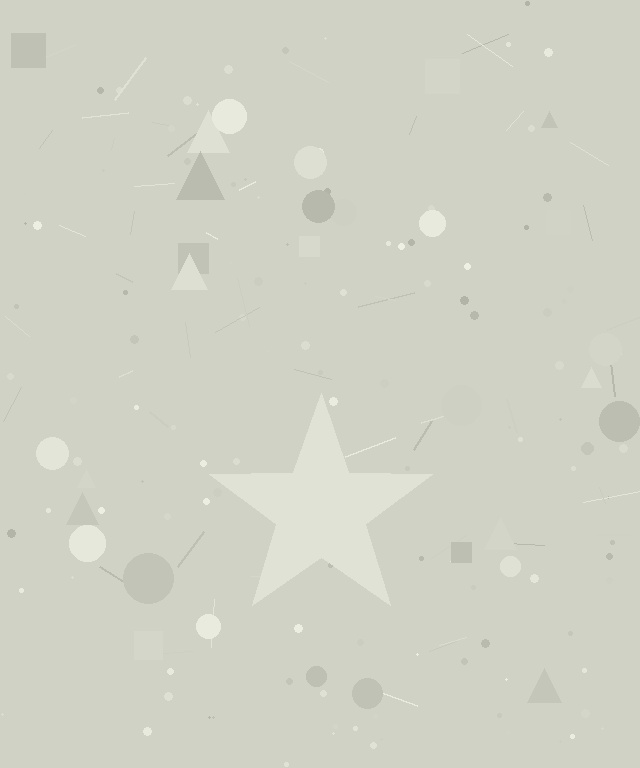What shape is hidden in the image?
A star is hidden in the image.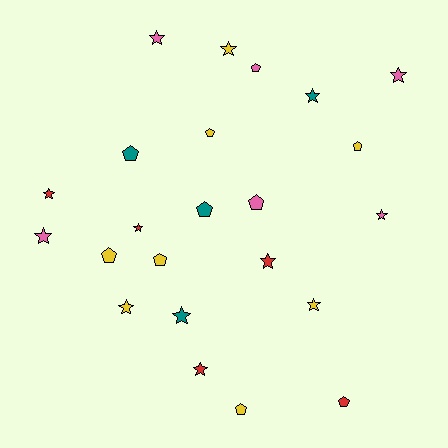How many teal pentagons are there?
There are 2 teal pentagons.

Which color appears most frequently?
Yellow, with 8 objects.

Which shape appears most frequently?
Star, with 13 objects.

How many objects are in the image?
There are 23 objects.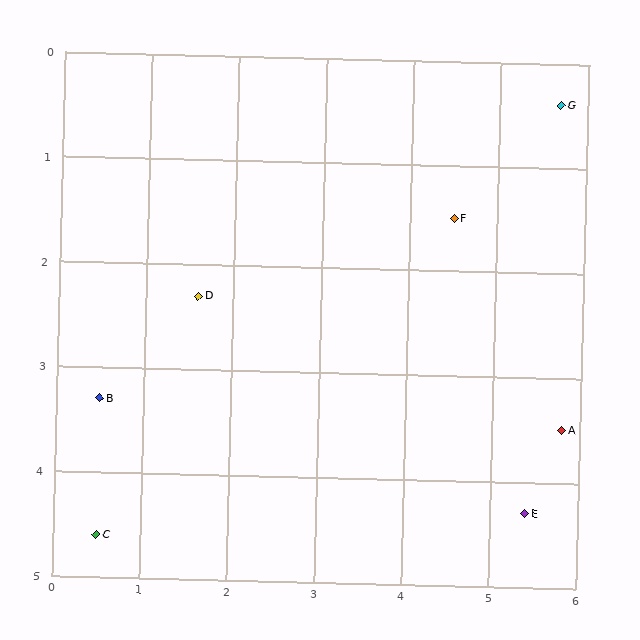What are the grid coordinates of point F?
Point F is at approximately (4.5, 1.5).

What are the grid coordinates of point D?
Point D is at approximately (1.6, 2.3).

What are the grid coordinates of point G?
Point G is at approximately (5.7, 0.4).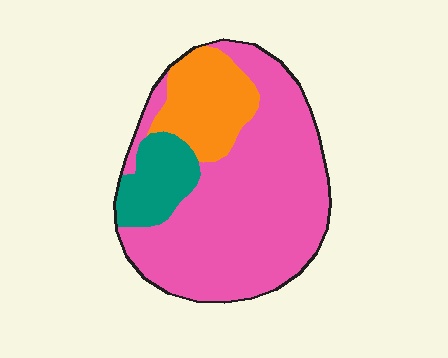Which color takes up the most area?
Pink, at roughly 70%.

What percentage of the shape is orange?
Orange covers roughly 20% of the shape.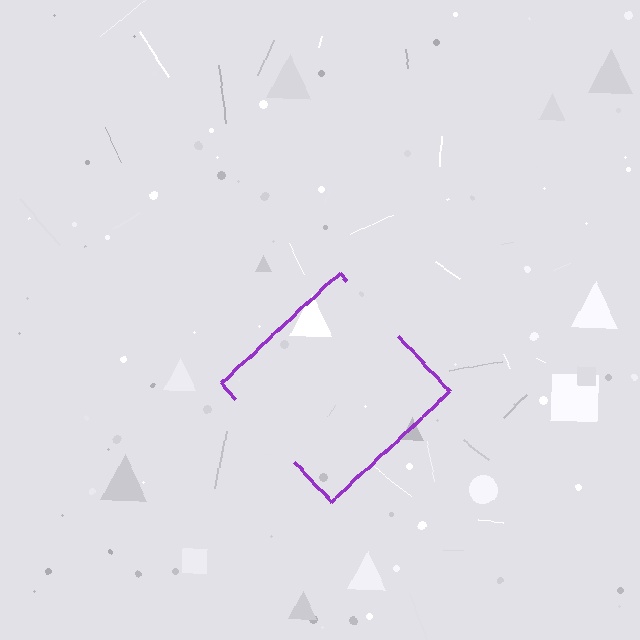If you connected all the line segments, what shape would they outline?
They would outline a diamond.